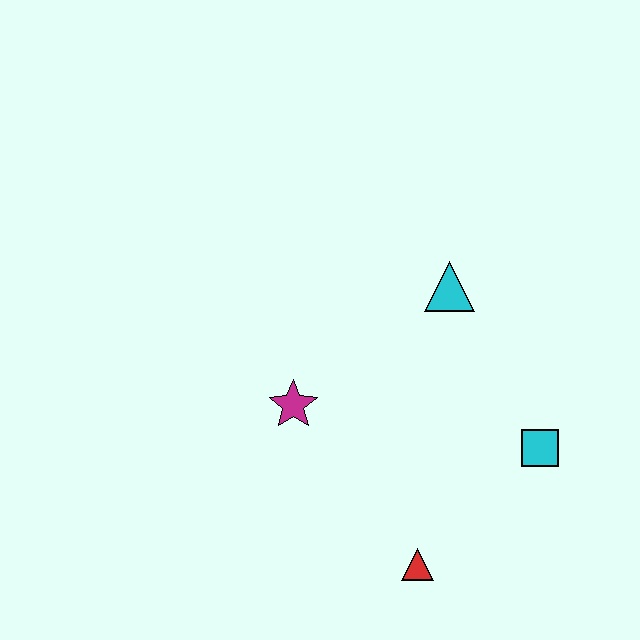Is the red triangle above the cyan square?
No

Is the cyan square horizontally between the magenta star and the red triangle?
No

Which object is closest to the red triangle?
The cyan square is closest to the red triangle.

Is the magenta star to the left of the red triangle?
Yes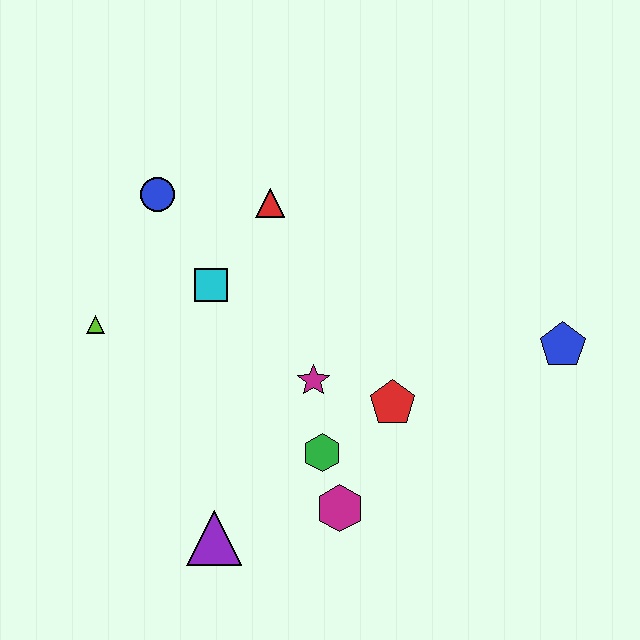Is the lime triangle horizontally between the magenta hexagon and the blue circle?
No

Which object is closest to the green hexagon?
The magenta hexagon is closest to the green hexagon.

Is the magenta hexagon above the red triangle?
No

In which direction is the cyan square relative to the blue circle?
The cyan square is below the blue circle.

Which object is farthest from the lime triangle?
The blue pentagon is farthest from the lime triangle.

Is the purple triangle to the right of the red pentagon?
No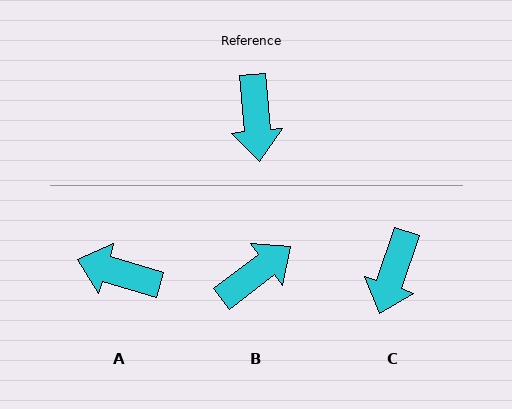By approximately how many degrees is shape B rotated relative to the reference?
Approximately 123 degrees counter-clockwise.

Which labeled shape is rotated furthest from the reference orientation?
B, about 123 degrees away.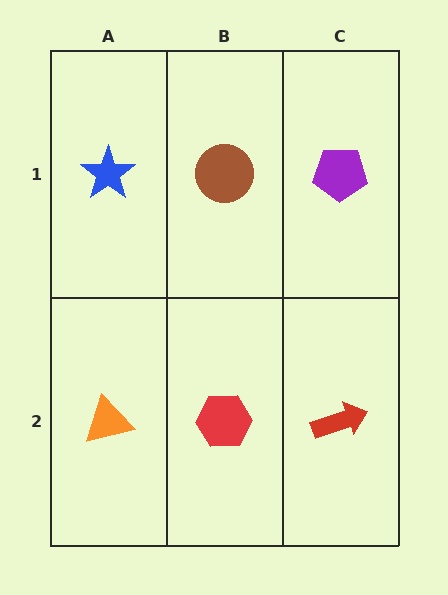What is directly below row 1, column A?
An orange triangle.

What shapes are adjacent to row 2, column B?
A brown circle (row 1, column B), an orange triangle (row 2, column A), a red arrow (row 2, column C).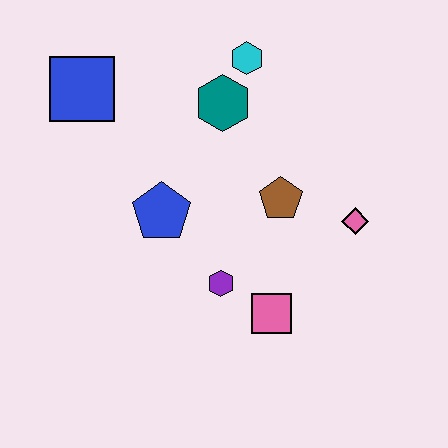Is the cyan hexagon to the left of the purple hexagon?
No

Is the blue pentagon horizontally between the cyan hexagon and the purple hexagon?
No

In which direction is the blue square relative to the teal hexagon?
The blue square is to the left of the teal hexagon.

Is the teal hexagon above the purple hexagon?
Yes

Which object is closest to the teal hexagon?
The cyan hexagon is closest to the teal hexagon.